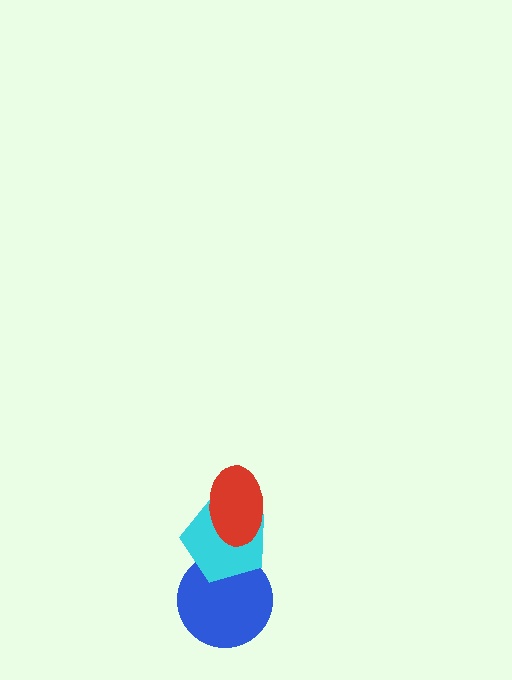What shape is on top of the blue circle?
The cyan pentagon is on top of the blue circle.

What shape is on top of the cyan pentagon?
The red ellipse is on top of the cyan pentagon.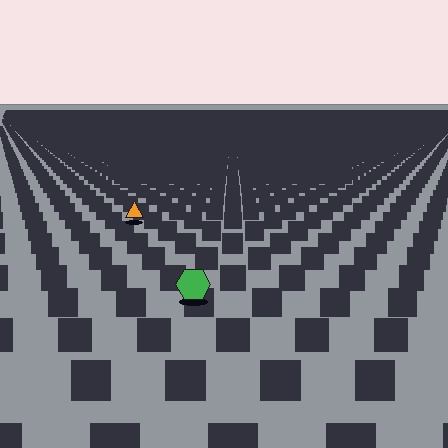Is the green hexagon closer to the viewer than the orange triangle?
Yes. The green hexagon is closer — you can tell from the texture gradient: the ground texture is coarser near it.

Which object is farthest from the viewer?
The orange triangle is farthest from the viewer. It appears smaller and the ground texture around it is denser.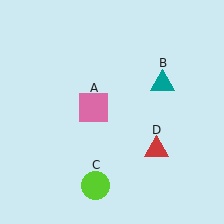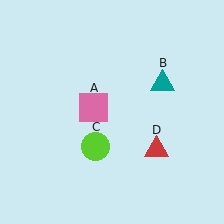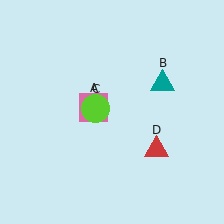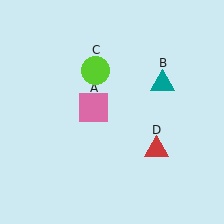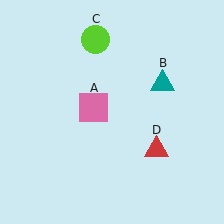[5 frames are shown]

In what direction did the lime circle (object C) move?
The lime circle (object C) moved up.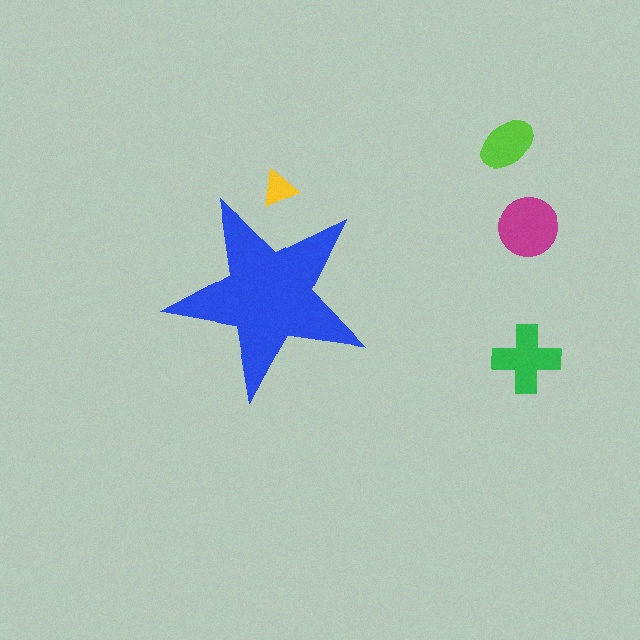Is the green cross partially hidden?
No, the green cross is fully visible.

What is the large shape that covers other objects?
A blue star.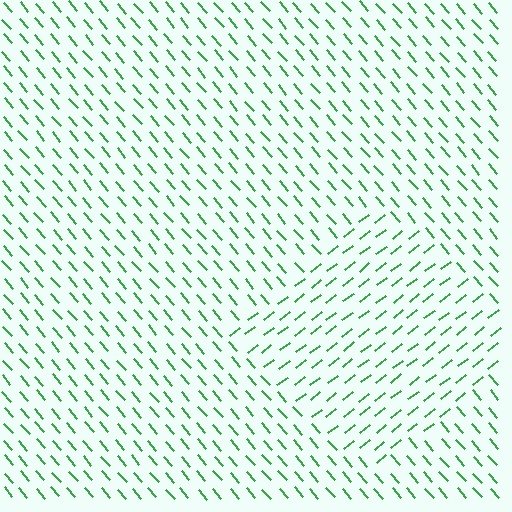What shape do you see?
I see a diamond.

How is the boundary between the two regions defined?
The boundary is defined purely by a change in line orientation (approximately 87 degrees difference). All lines are the same color and thickness.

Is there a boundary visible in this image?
Yes, there is a texture boundary formed by a change in line orientation.